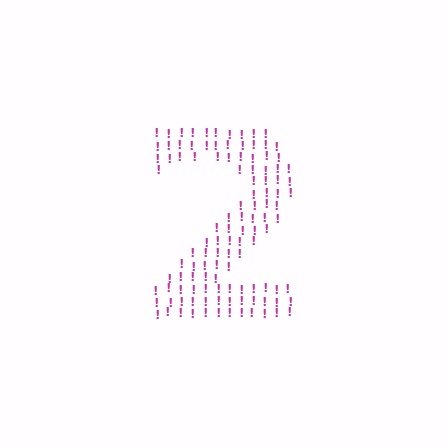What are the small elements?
The small elements are exclamation marks.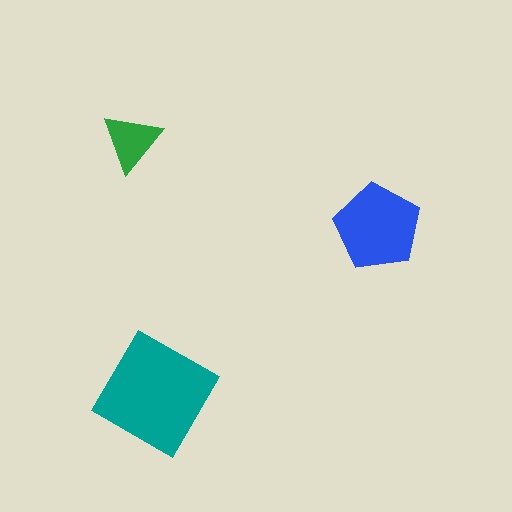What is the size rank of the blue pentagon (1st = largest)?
2nd.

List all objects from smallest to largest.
The green triangle, the blue pentagon, the teal diamond.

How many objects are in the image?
There are 3 objects in the image.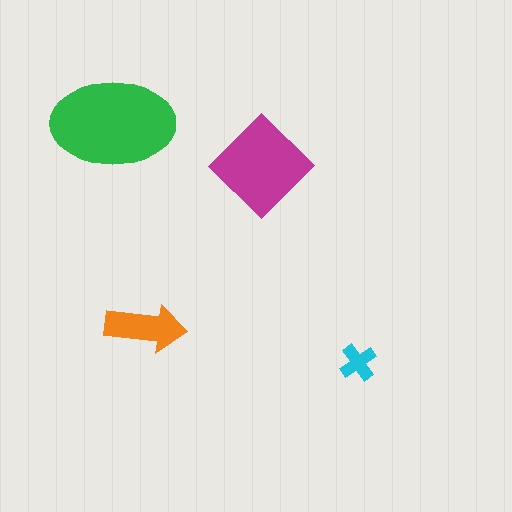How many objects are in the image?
There are 4 objects in the image.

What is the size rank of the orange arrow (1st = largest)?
3rd.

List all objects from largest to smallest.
The green ellipse, the magenta diamond, the orange arrow, the cyan cross.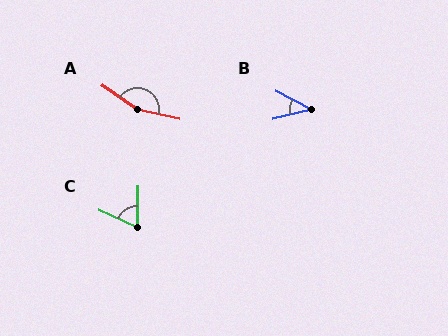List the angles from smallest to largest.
B (40°), C (66°), A (158°).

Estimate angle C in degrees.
Approximately 66 degrees.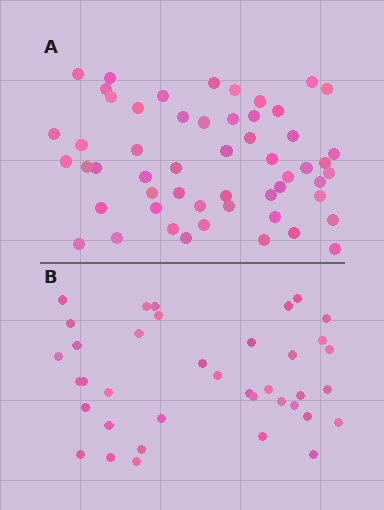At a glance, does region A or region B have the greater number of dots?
Region A (the top region) has more dots.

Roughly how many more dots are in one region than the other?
Region A has approximately 15 more dots than region B.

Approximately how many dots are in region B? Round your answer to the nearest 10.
About 40 dots. (The exact count is 38, which rounds to 40.)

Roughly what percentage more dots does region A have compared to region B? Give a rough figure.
About 40% more.